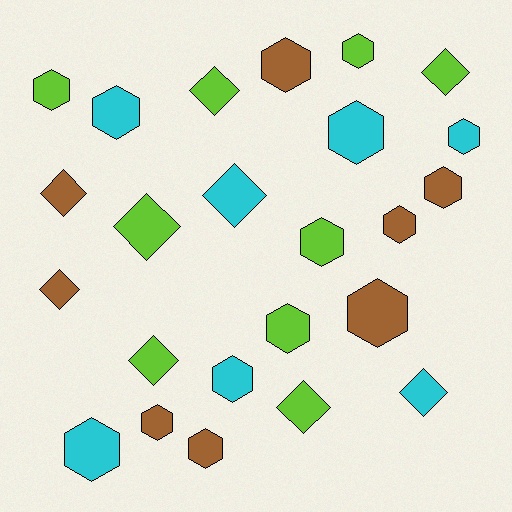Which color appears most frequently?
Lime, with 9 objects.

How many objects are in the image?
There are 24 objects.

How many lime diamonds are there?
There are 5 lime diamonds.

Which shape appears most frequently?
Hexagon, with 15 objects.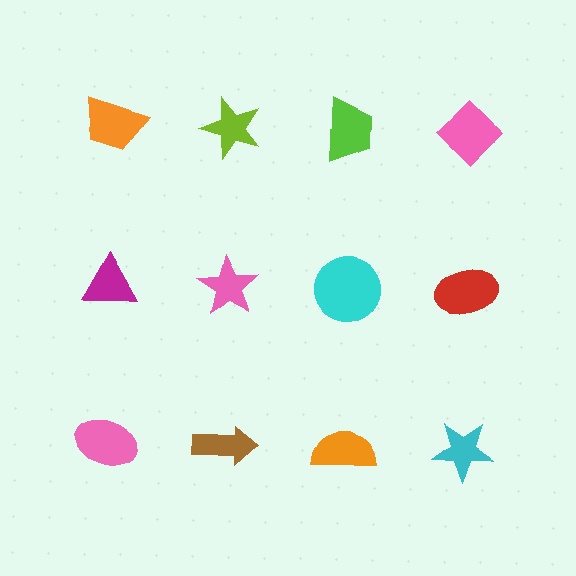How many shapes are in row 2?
4 shapes.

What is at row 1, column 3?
A lime trapezoid.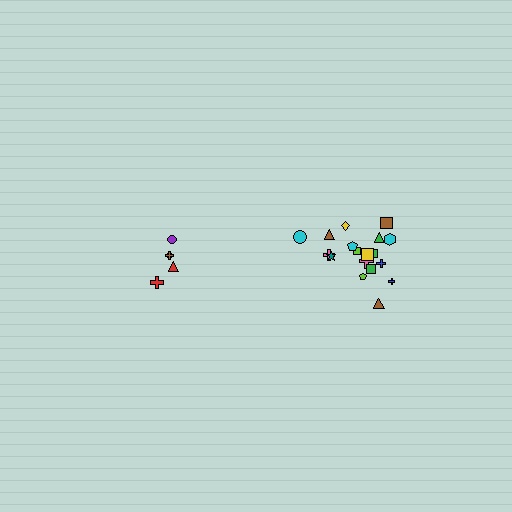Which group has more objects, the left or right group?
The right group.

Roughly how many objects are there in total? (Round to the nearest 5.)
Roughly 25 objects in total.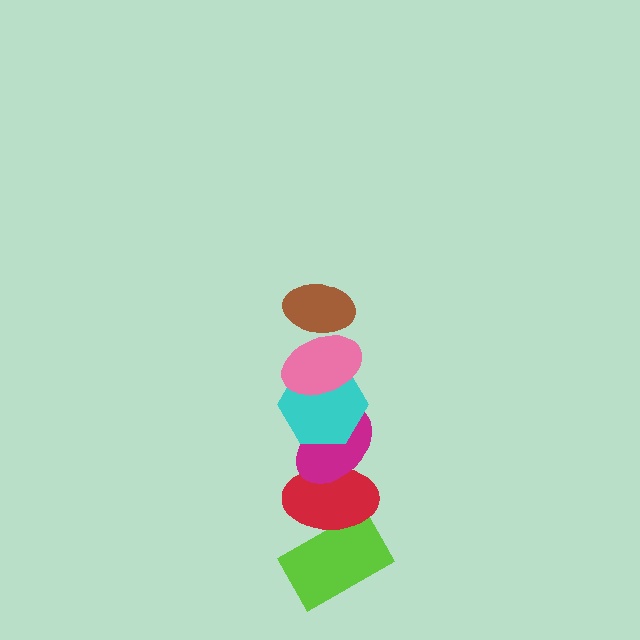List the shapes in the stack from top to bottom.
From top to bottom: the brown ellipse, the pink ellipse, the cyan hexagon, the magenta ellipse, the red ellipse, the lime rectangle.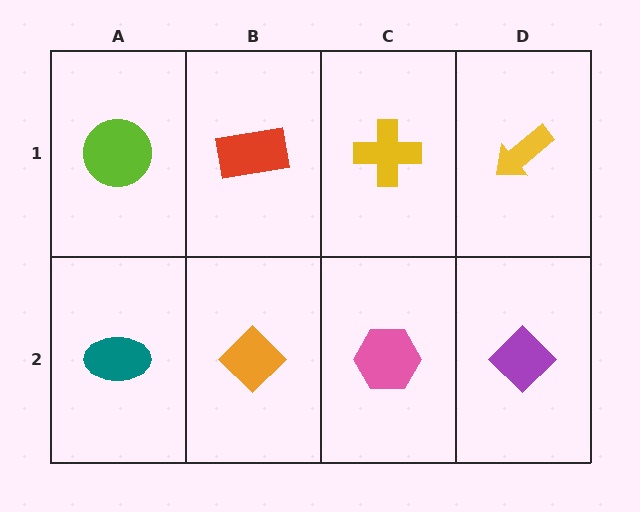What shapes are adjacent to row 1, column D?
A purple diamond (row 2, column D), a yellow cross (row 1, column C).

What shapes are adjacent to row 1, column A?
A teal ellipse (row 2, column A), a red rectangle (row 1, column B).